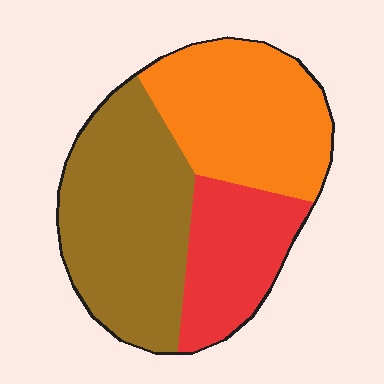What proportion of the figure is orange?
Orange takes up about one third (1/3) of the figure.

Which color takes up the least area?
Red, at roughly 25%.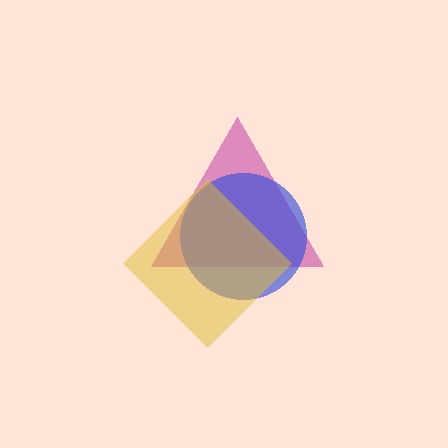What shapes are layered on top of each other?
The layered shapes are: a magenta triangle, a blue circle, a yellow diamond.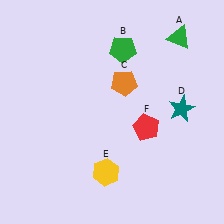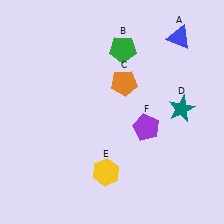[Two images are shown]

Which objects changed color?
A changed from green to blue. F changed from red to purple.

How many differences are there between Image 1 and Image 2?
There are 2 differences between the two images.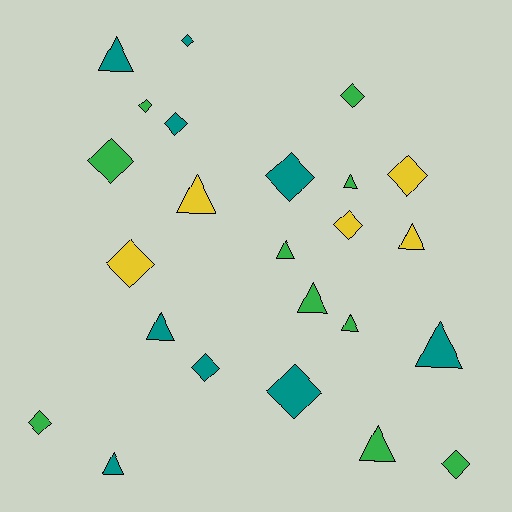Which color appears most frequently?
Green, with 10 objects.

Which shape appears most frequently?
Diamond, with 13 objects.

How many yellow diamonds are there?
There are 3 yellow diamonds.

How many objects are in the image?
There are 24 objects.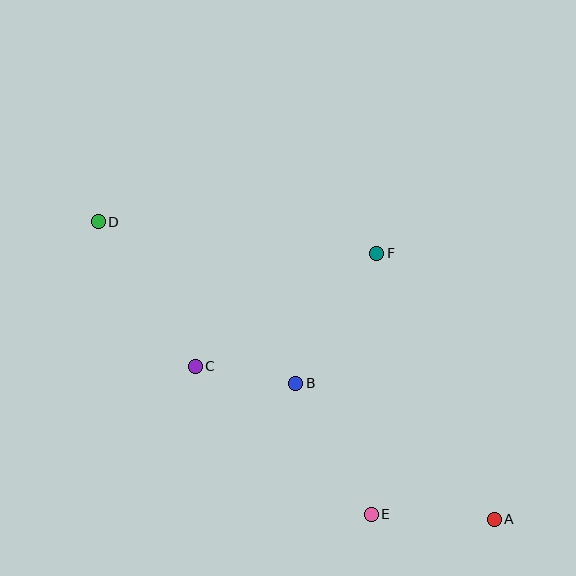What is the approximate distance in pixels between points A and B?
The distance between A and B is approximately 241 pixels.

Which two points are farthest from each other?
Points A and D are farthest from each other.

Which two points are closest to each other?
Points B and C are closest to each other.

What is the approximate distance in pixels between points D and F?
The distance between D and F is approximately 280 pixels.